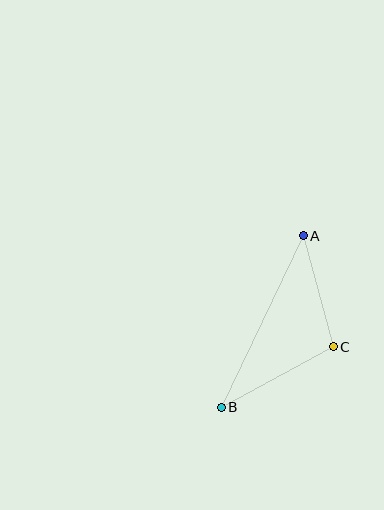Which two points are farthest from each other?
Points A and B are farthest from each other.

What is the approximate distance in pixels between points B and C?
The distance between B and C is approximately 127 pixels.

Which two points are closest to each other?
Points A and C are closest to each other.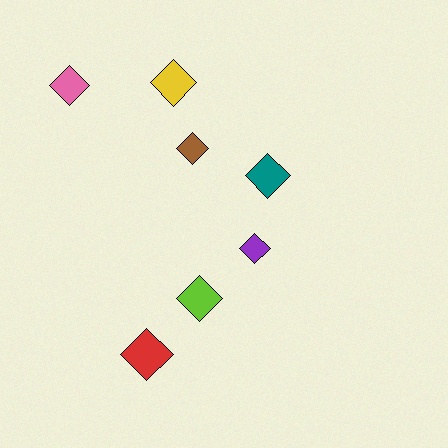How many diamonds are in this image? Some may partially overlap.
There are 7 diamonds.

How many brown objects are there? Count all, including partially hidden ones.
There is 1 brown object.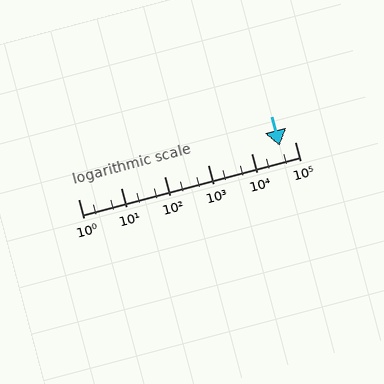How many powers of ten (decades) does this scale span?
The scale spans 5 decades, from 1 to 100000.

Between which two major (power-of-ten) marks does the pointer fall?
The pointer is between 10000 and 100000.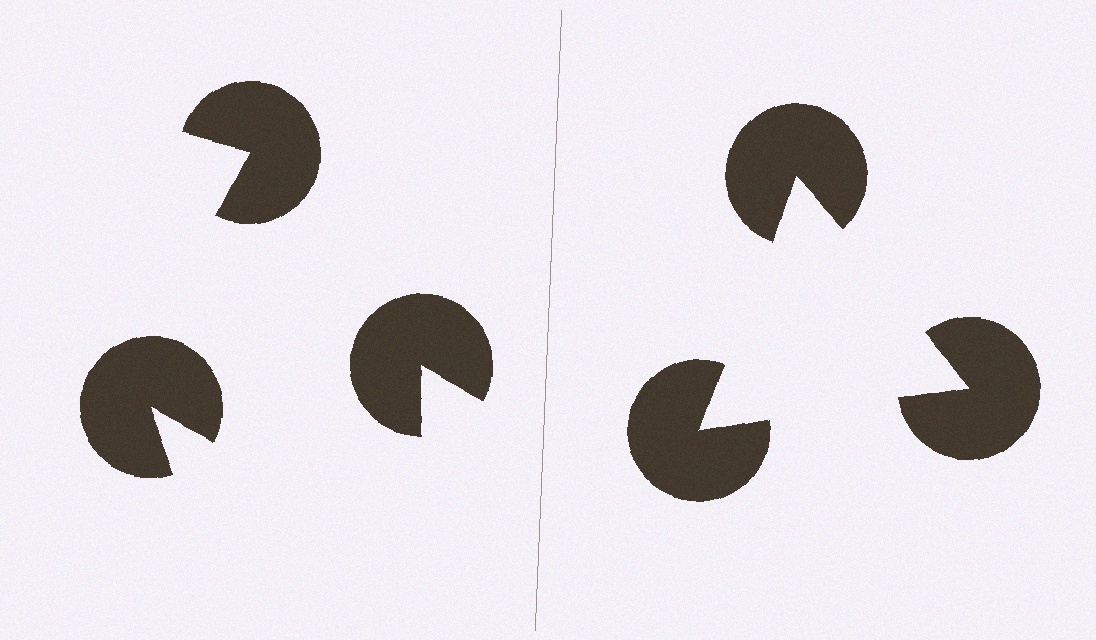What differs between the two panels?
The pac-man discs are positioned identically on both sides; only the wedge orientations differ. On the right they align to a triangle; on the left they are misaligned.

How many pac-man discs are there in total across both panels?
6 — 3 on each side.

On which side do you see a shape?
An illusory triangle appears on the right side. On the left side the wedge cuts are rotated, so no coherent shape forms.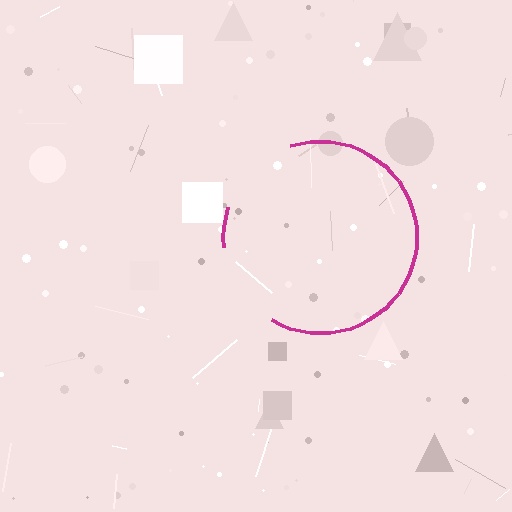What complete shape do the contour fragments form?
The contour fragments form a circle.